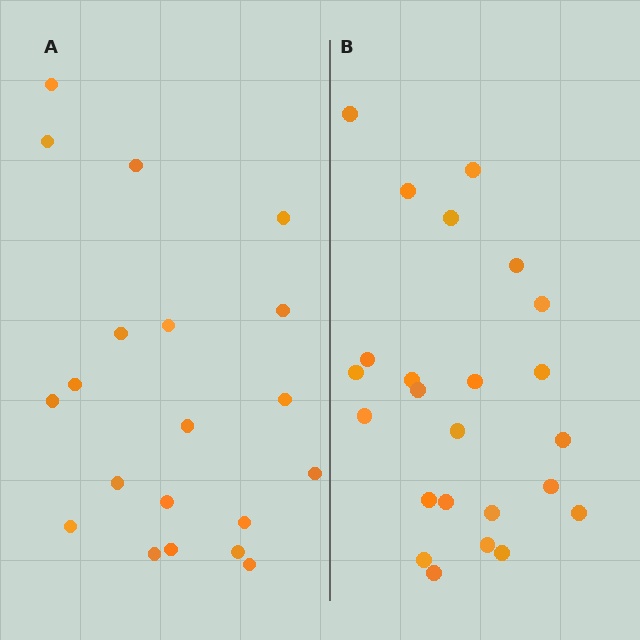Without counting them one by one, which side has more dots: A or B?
Region B (the right region) has more dots.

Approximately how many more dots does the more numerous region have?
Region B has about 4 more dots than region A.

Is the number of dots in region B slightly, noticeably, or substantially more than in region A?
Region B has only slightly more — the two regions are fairly close. The ratio is roughly 1.2 to 1.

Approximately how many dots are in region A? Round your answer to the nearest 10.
About 20 dots.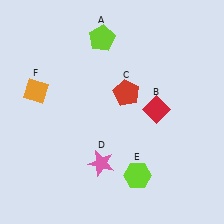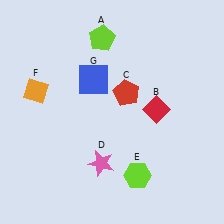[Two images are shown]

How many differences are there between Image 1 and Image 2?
There is 1 difference between the two images.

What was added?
A blue square (G) was added in Image 2.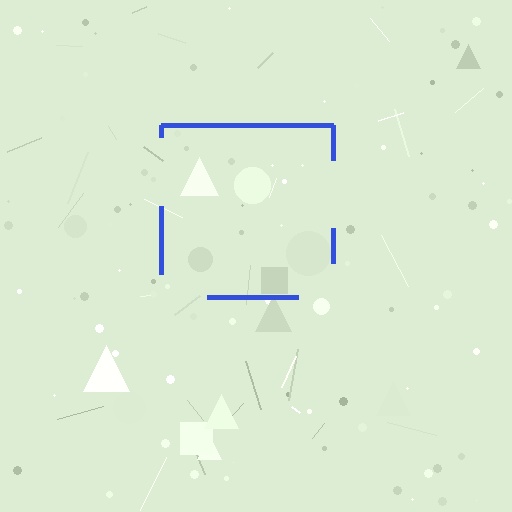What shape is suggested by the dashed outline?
The dashed outline suggests a square.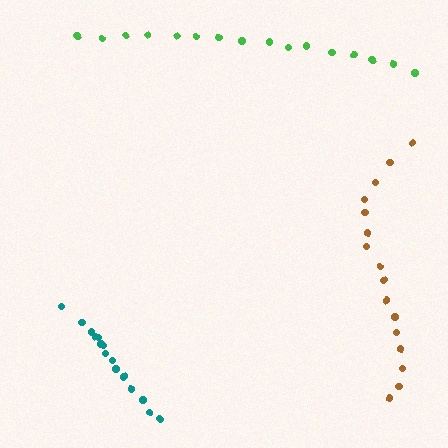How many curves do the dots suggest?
There are 3 distinct paths.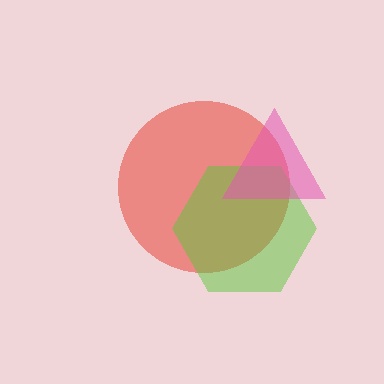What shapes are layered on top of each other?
The layered shapes are: a red circle, a lime hexagon, a pink triangle.